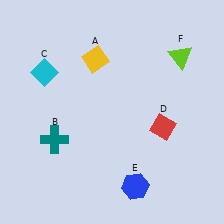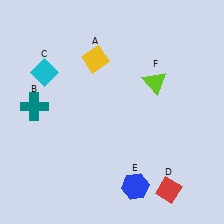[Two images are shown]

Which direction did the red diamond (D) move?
The red diamond (D) moved down.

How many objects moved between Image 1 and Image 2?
3 objects moved between the two images.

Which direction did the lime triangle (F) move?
The lime triangle (F) moved left.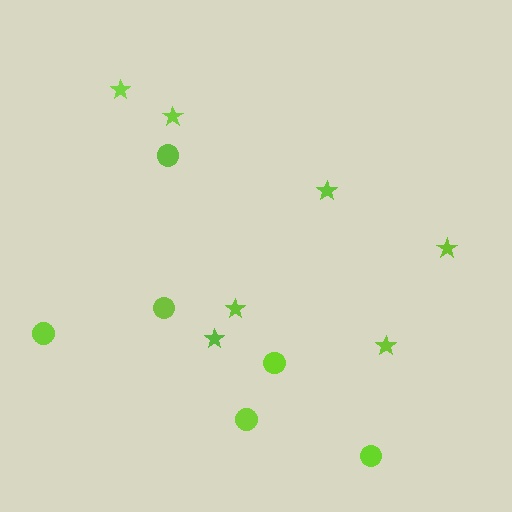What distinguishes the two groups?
There are 2 groups: one group of circles (6) and one group of stars (7).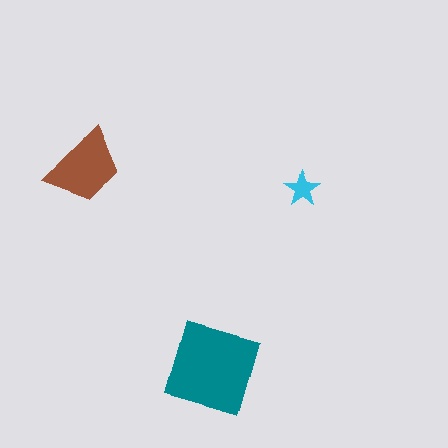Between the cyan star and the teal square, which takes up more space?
The teal square.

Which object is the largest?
The teal square.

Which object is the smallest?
The cyan star.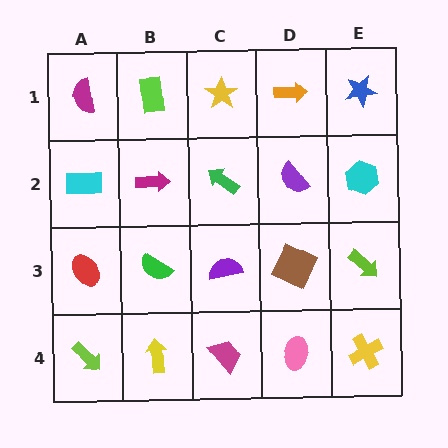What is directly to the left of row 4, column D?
A magenta trapezoid.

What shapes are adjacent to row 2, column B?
A lime rectangle (row 1, column B), a green semicircle (row 3, column B), a cyan rectangle (row 2, column A), a green arrow (row 2, column C).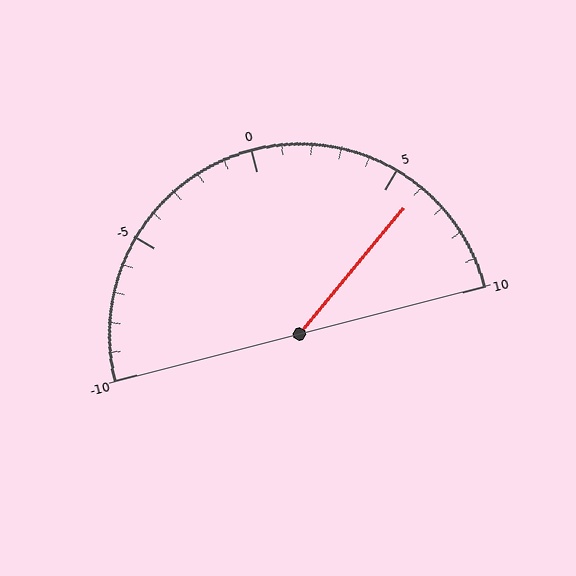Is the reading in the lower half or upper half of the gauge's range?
The reading is in the upper half of the range (-10 to 10).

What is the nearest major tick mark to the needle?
The nearest major tick mark is 5.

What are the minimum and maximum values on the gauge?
The gauge ranges from -10 to 10.